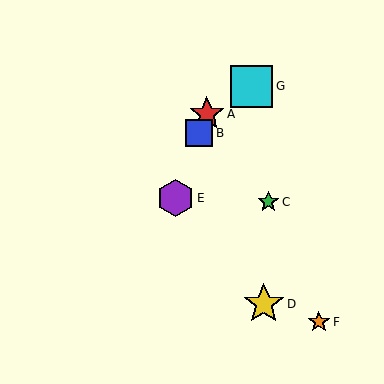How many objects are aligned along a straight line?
3 objects (A, B, E) are aligned along a straight line.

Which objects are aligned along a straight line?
Objects A, B, E are aligned along a straight line.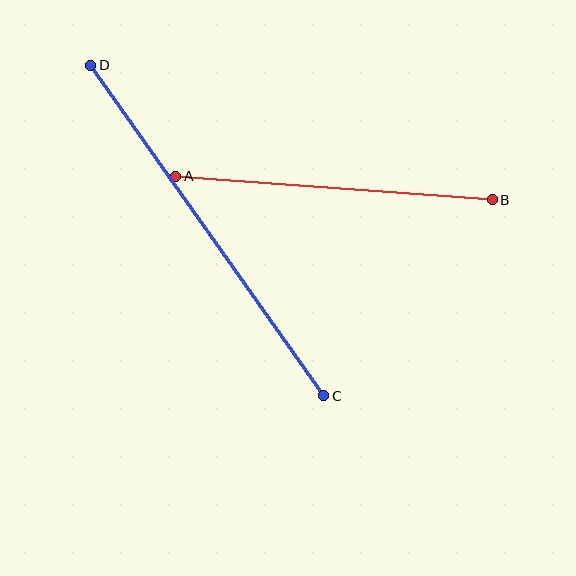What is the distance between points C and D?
The distance is approximately 404 pixels.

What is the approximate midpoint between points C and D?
The midpoint is at approximately (207, 230) pixels.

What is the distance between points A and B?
The distance is approximately 318 pixels.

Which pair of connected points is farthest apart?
Points C and D are farthest apart.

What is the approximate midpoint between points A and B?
The midpoint is at approximately (334, 188) pixels.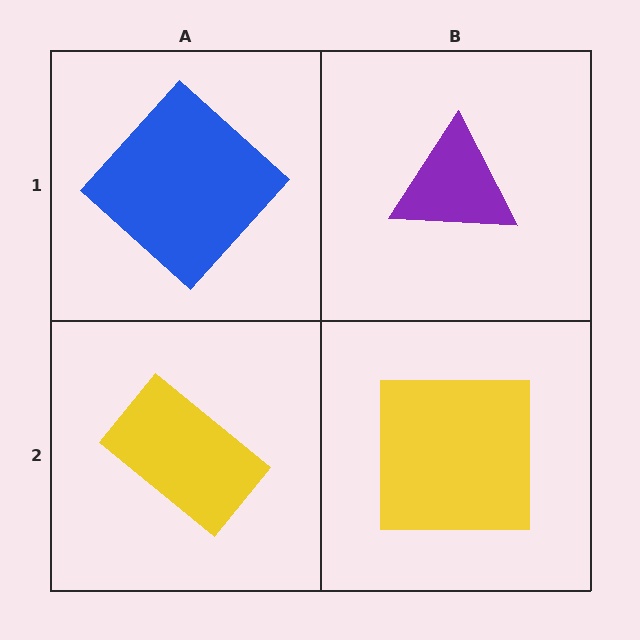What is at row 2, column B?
A yellow square.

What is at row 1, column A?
A blue diamond.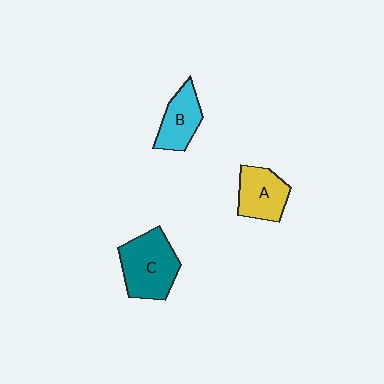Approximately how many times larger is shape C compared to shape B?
Approximately 1.5 times.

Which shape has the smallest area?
Shape B (cyan).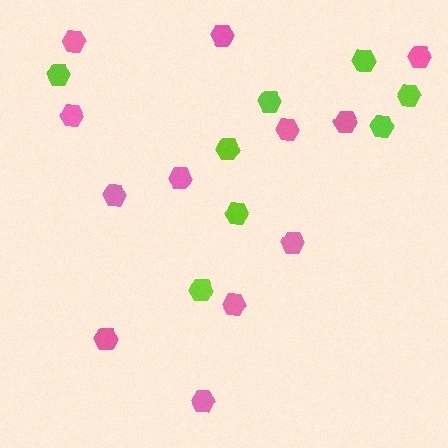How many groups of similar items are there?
There are 2 groups: one group of pink hexagons (12) and one group of lime hexagons (8).